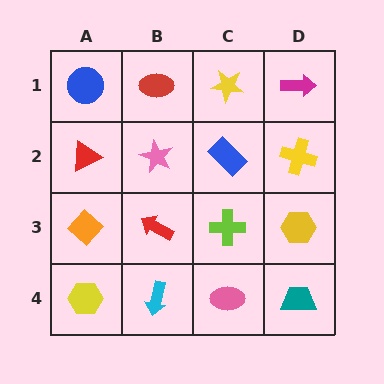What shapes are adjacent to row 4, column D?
A yellow hexagon (row 3, column D), a pink ellipse (row 4, column C).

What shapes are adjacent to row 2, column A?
A blue circle (row 1, column A), an orange diamond (row 3, column A), a pink star (row 2, column B).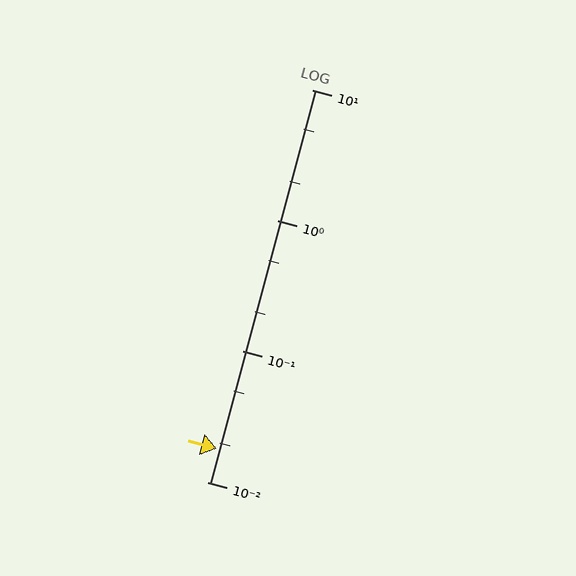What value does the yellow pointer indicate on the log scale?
The pointer indicates approximately 0.018.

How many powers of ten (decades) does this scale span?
The scale spans 3 decades, from 0.01 to 10.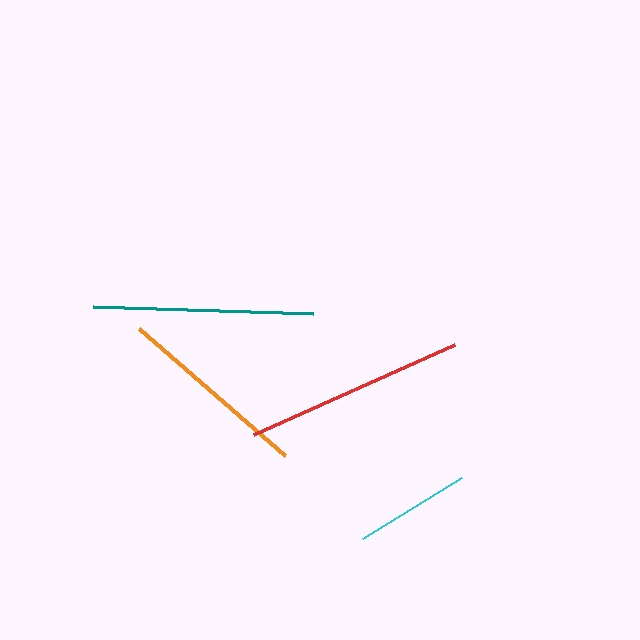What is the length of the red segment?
The red segment is approximately 221 pixels long.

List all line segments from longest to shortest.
From longest to shortest: red, teal, orange, cyan.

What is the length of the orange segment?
The orange segment is approximately 193 pixels long.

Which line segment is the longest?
The red line is the longest at approximately 221 pixels.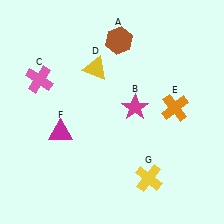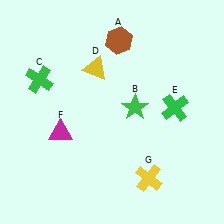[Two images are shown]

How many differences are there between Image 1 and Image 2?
There are 3 differences between the two images.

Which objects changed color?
B changed from magenta to green. C changed from pink to green. E changed from orange to green.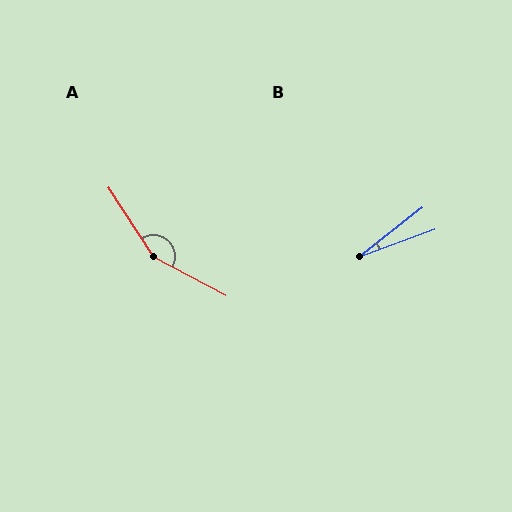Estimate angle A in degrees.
Approximately 151 degrees.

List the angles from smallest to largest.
B (18°), A (151°).